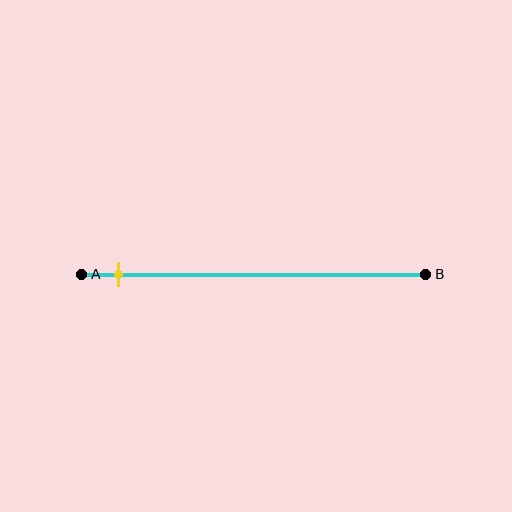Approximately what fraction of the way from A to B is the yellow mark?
The yellow mark is approximately 10% of the way from A to B.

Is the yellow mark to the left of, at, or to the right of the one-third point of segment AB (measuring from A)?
The yellow mark is to the left of the one-third point of segment AB.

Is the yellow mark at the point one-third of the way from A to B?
No, the mark is at about 10% from A, not at the 33% one-third point.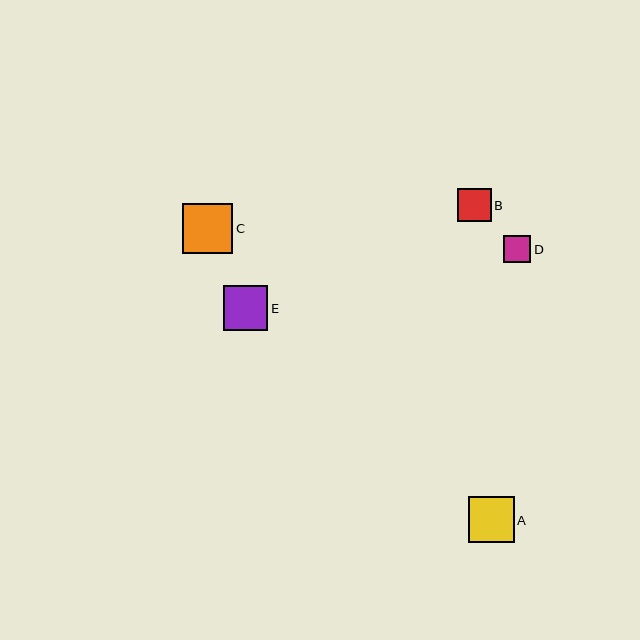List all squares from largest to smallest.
From largest to smallest: C, A, E, B, D.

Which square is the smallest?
Square D is the smallest with a size of approximately 28 pixels.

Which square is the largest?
Square C is the largest with a size of approximately 50 pixels.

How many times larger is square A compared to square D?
Square A is approximately 1.7 times the size of square D.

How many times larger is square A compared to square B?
Square A is approximately 1.4 times the size of square B.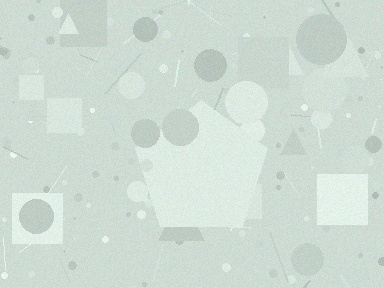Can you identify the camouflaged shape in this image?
The camouflaged shape is a pentagon.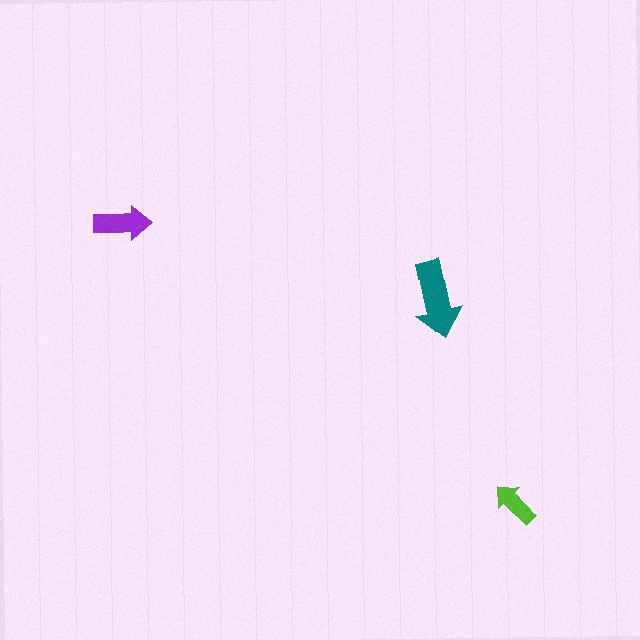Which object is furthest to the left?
The purple arrow is leftmost.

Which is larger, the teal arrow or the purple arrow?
The teal one.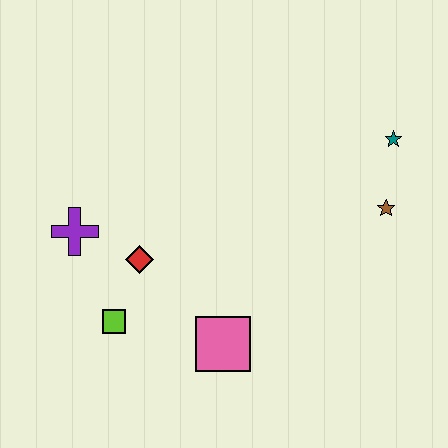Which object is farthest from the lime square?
The teal star is farthest from the lime square.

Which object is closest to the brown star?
The teal star is closest to the brown star.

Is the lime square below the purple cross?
Yes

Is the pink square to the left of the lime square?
No